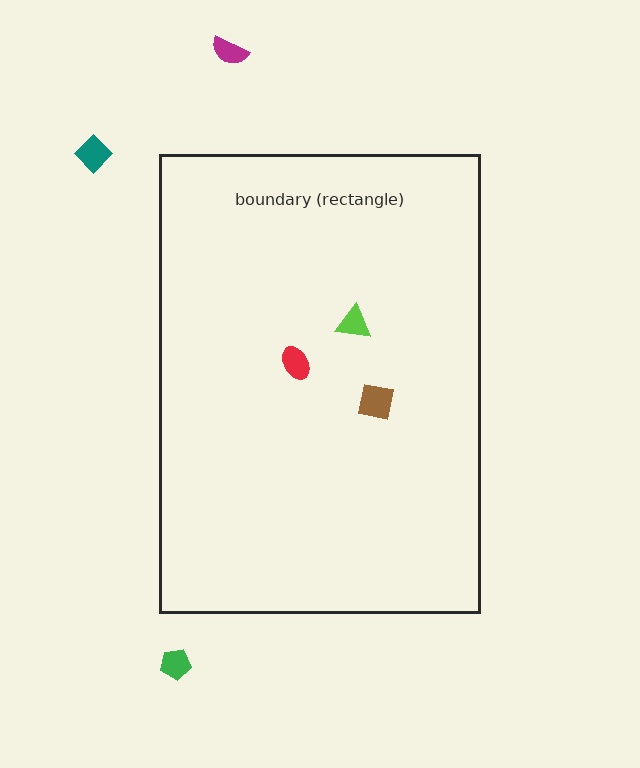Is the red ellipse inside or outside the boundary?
Inside.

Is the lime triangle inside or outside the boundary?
Inside.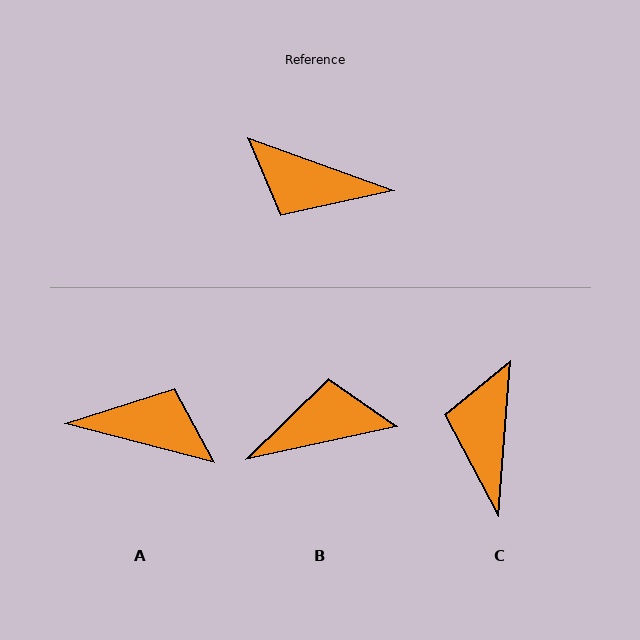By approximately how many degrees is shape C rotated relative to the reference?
Approximately 74 degrees clockwise.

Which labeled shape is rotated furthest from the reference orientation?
A, about 174 degrees away.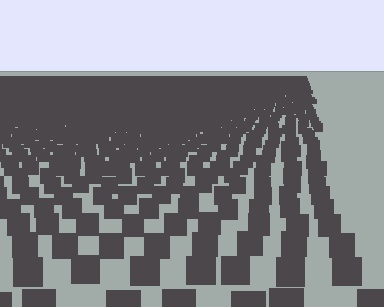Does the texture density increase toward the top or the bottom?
Density increases toward the top.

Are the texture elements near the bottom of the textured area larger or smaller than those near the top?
Larger. Near the bottom, elements are closer to the viewer and appear at a bigger on-screen size.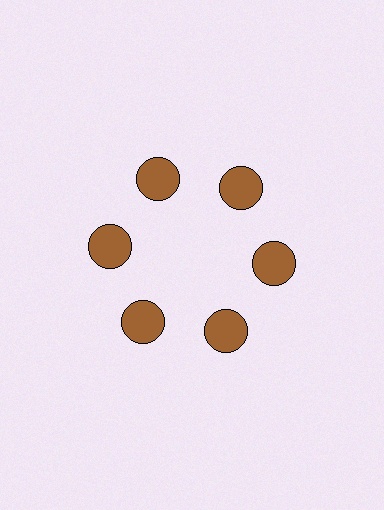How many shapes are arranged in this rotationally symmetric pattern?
There are 6 shapes, arranged in 6 groups of 1.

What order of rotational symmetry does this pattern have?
This pattern has 6-fold rotational symmetry.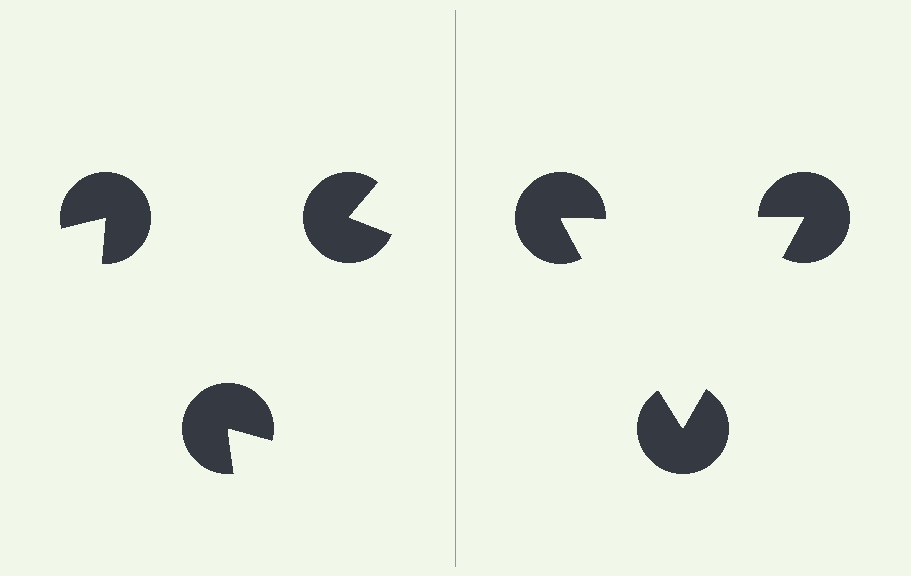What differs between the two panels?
The pac-man discs are positioned identically on both sides; only the wedge orientations differ. On the right they align to a triangle; on the left they are misaligned.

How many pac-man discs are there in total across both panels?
6 — 3 on each side.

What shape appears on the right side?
An illusory triangle.